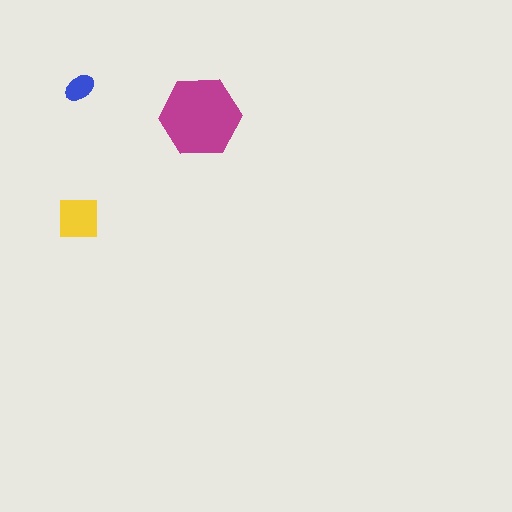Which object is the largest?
The magenta hexagon.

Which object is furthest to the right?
The magenta hexagon is rightmost.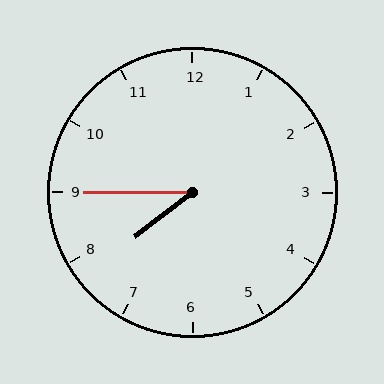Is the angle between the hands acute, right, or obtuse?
It is acute.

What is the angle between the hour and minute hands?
Approximately 38 degrees.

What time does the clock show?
7:45.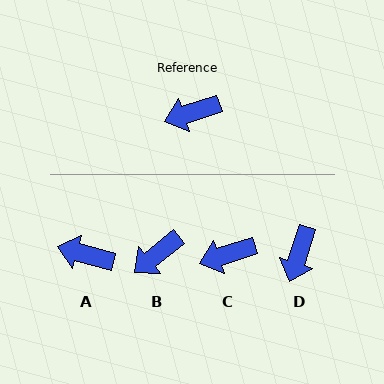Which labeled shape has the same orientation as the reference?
C.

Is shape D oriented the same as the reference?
No, it is off by about 54 degrees.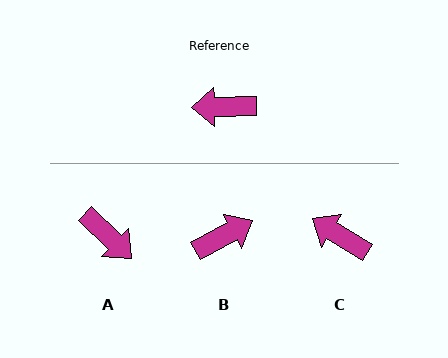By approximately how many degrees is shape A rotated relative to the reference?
Approximately 135 degrees counter-clockwise.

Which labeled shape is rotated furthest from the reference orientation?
B, about 153 degrees away.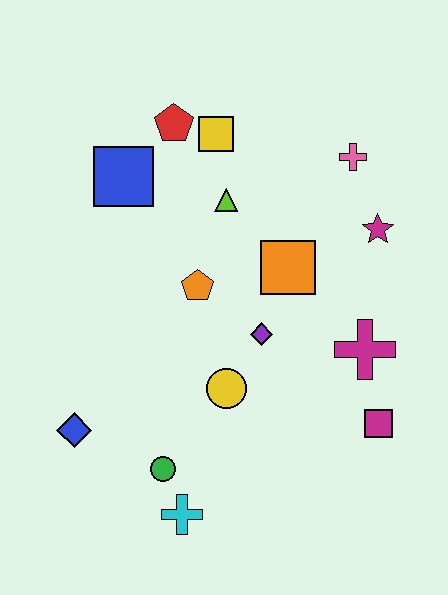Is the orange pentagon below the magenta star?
Yes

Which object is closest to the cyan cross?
The green circle is closest to the cyan cross.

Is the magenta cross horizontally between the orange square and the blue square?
No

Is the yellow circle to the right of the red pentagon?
Yes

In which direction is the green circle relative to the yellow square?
The green circle is below the yellow square.